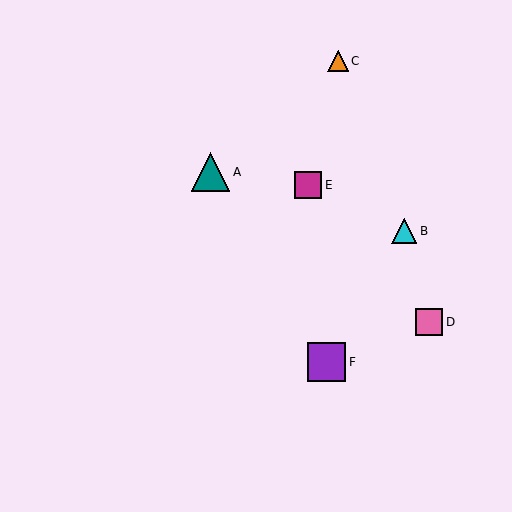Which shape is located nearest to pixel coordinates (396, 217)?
The cyan triangle (labeled B) at (404, 231) is nearest to that location.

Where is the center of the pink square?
The center of the pink square is at (429, 322).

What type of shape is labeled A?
Shape A is a teal triangle.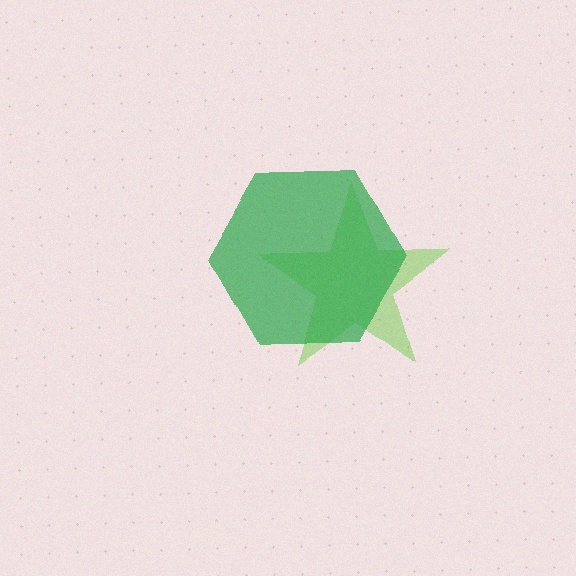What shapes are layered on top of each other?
The layered shapes are: a lime star, a green hexagon.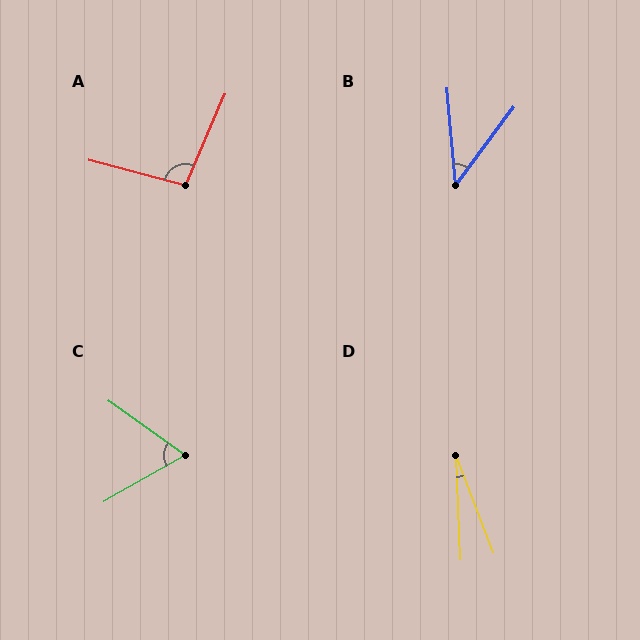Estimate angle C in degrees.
Approximately 65 degrees.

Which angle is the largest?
A, at approximately 99 degrees.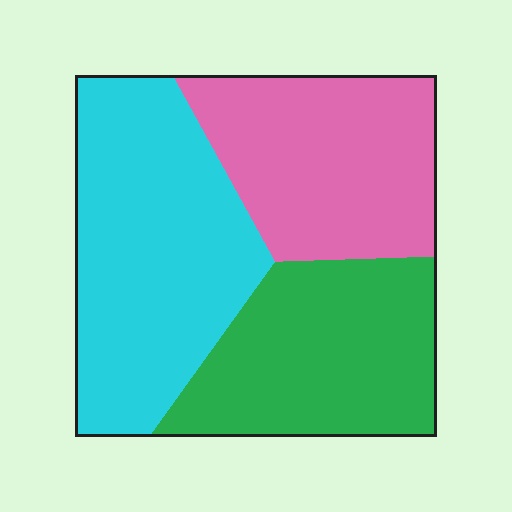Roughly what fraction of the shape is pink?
Pink covers around 30% of the shape.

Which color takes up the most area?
Cyan, at roughly 40%.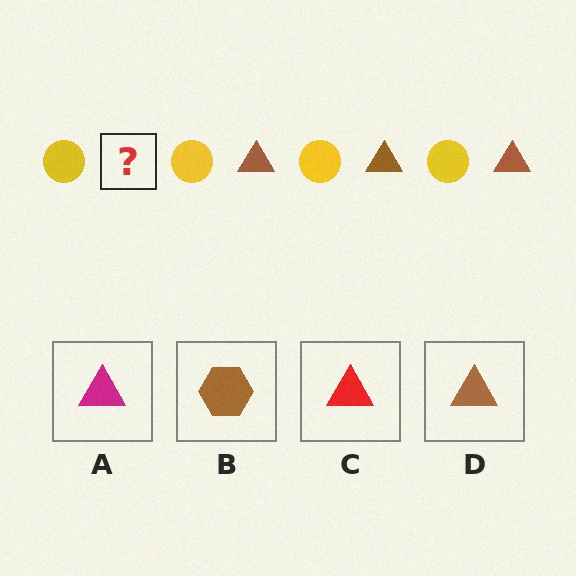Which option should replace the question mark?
Option D.